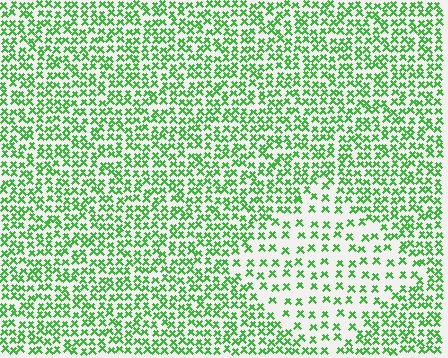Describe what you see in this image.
The image contains small green elements arranged at two different densities. A diamond-shaped region is visible where the elements are less densely packed than the surrounding area.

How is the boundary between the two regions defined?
The boundary is defined by a change in element density (approximately 2.1x ratio). All elements are the same color, size, and shape.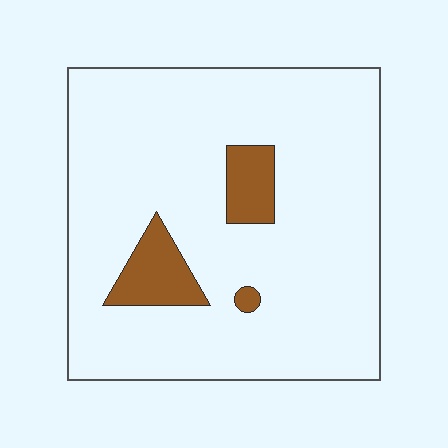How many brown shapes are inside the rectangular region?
3.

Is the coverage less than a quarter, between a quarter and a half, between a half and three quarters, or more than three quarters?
Less than a quarter.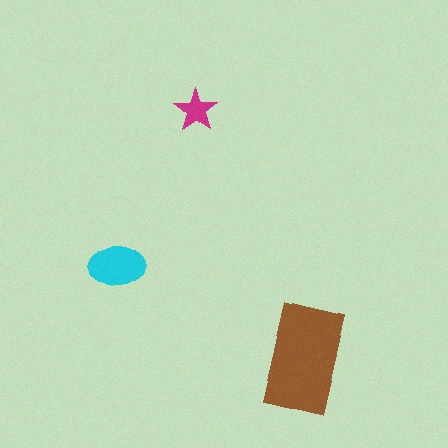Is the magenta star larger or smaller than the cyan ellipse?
Smaller.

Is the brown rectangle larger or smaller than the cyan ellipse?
Larger.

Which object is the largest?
The brown rectangle.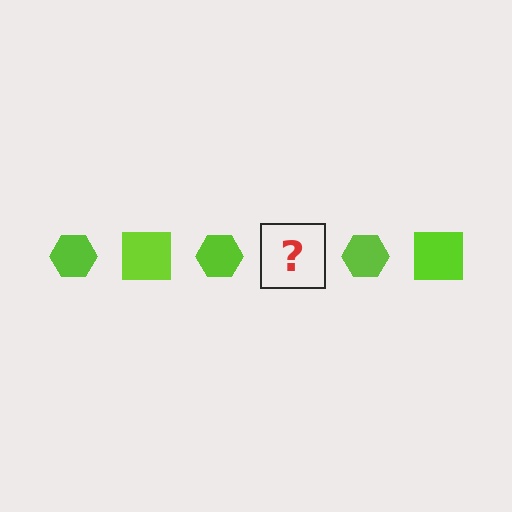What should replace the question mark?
The question mark should be replaced with a lime square.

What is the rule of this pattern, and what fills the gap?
The rule is that the pattern cycles through hexagon, square shapes in lime. The gap should be filled with a lime square.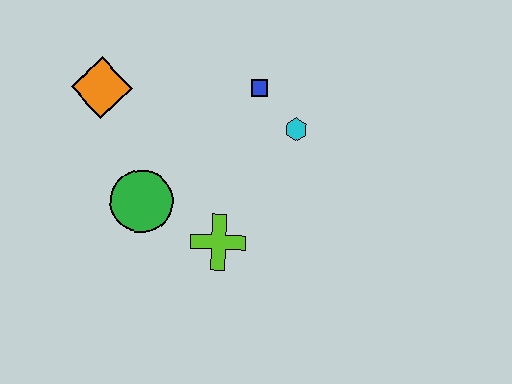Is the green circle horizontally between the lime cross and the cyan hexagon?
No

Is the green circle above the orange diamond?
No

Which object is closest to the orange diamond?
The green circle is closest to the orange diamond.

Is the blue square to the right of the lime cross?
Yes